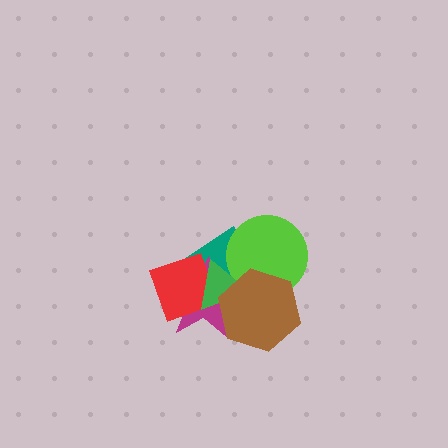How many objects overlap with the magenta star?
4 objects overlap with the magenta star.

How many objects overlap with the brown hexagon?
4 objects overlap with the brown hexagon.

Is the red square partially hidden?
Yes, it is partially covered by another shape.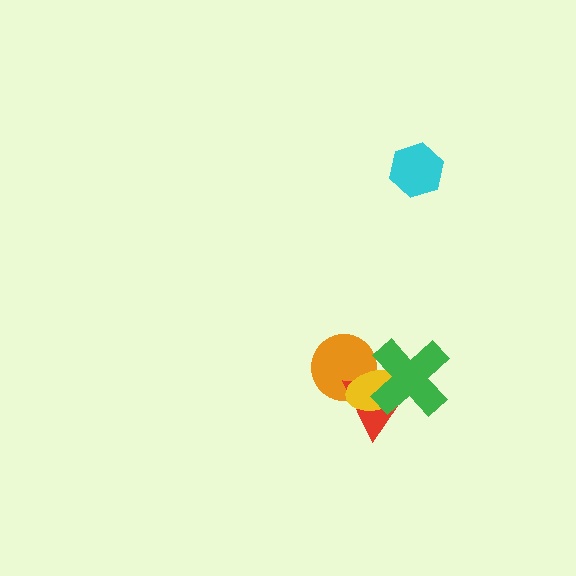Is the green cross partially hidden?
No, no other shape covers it.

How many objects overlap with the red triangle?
3 objects overlap with the red triangle.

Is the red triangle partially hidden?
Yes, it is partially covered by another shape.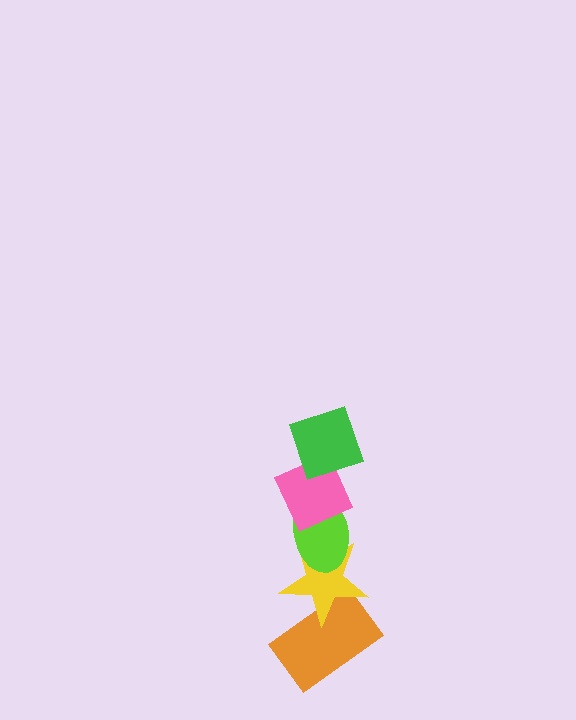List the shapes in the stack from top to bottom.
From top to bottom: the green diamond, the pink diamond, the lime ellipse, the yellow star, the orange rectangle.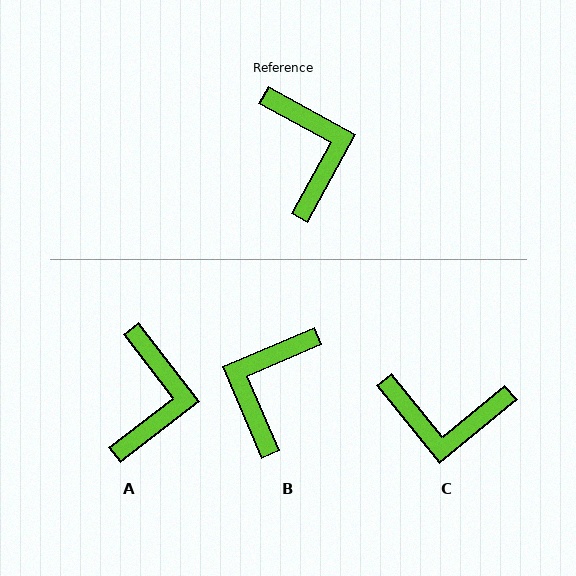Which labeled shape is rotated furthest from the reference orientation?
B, about 142 degrees away.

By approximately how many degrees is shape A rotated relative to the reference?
Approximately 24 degrees clockwise.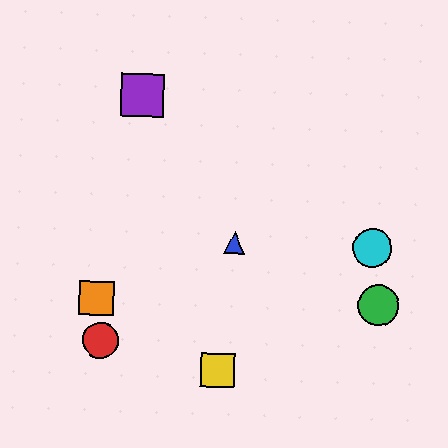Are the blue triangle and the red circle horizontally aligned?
No, the blue triangle is at y≈243 and the red circle is at y≈341.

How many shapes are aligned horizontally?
2 shapes (the blue triangle, the cyan circle) are aligned horizontally.